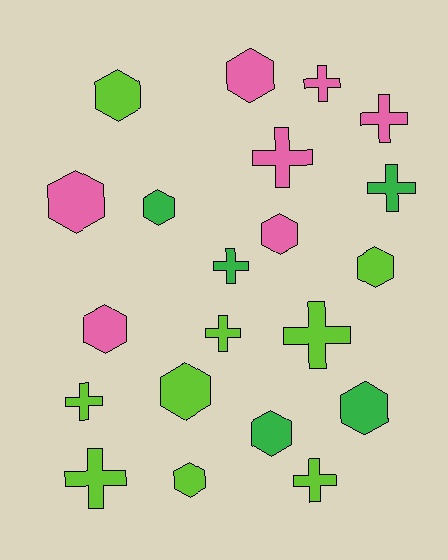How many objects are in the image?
There are 21 objects.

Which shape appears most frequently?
Hexagon, with 11 objects.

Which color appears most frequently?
Lime, with 9 objects.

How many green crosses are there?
There are 2 green crosses.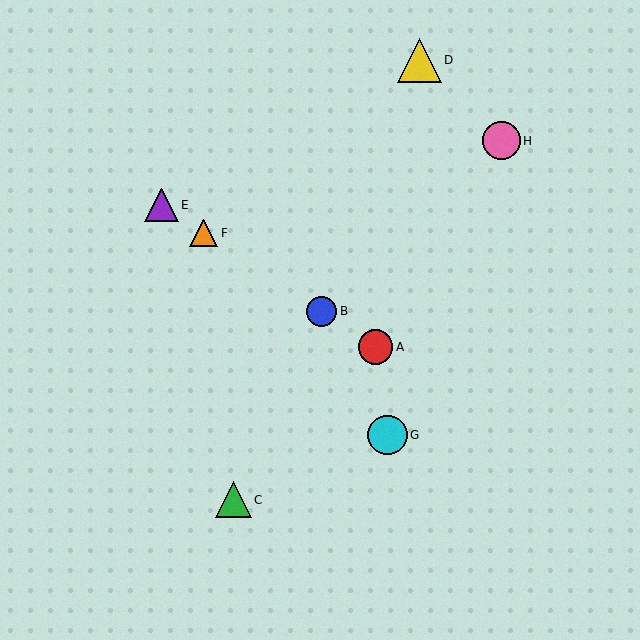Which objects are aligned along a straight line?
Objects A, B, E, F are aligned along a straight line.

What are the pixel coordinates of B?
Object B is at (322, 311).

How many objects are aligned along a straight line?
4 objects (A, B, E, F) are aligned along a straight line.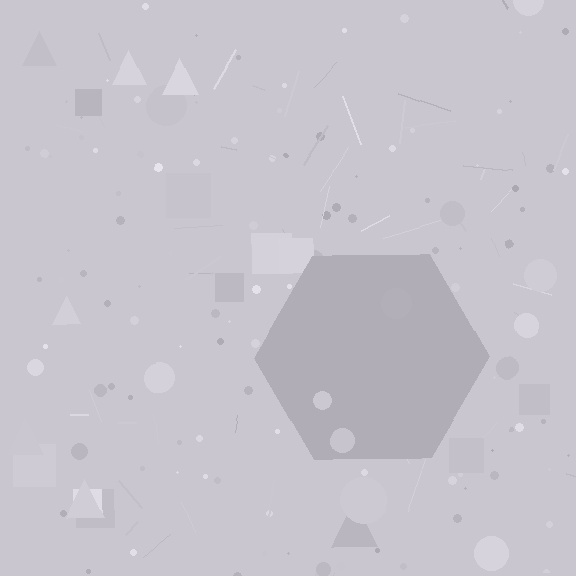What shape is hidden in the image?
A hexagon is hidden in the image.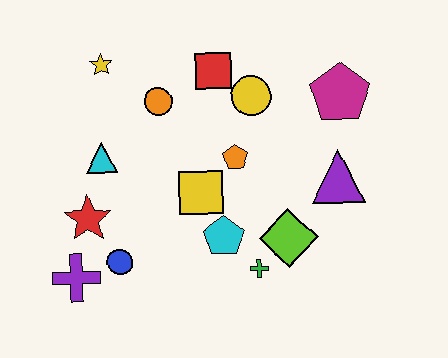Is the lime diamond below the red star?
Yes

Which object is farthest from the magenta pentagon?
The purple cross is farthest from the magenta pentagon.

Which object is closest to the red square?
The yellow circle is closest to the red square.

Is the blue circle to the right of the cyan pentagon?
No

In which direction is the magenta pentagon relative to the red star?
The magenta pentagon is to the right of the red star.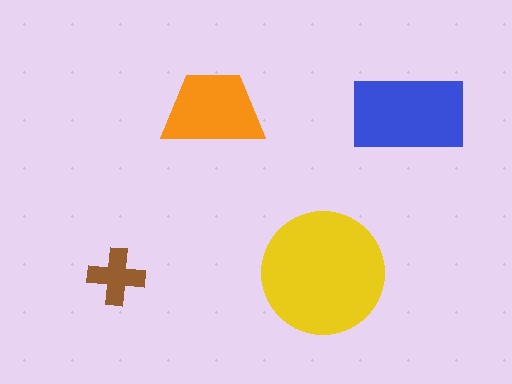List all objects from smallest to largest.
The brown cross, the orange trapezoid, the blue rectangle, the yellow circle.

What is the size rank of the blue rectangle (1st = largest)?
2nd.